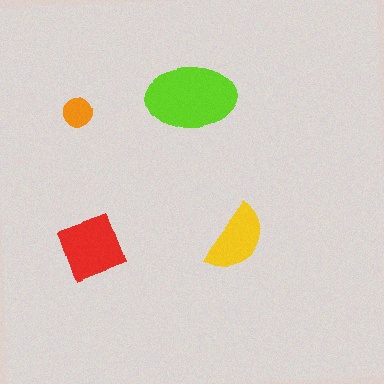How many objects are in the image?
There are 4 objects in the image.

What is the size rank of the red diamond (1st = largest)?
2nd.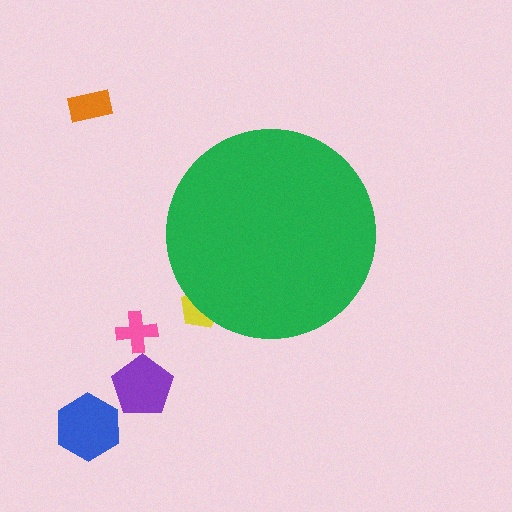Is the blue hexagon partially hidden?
No, the blue hexagon is fully visible.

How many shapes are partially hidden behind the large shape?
1 shape is partially hidden.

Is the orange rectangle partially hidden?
No, the orange rectangle is fully visible.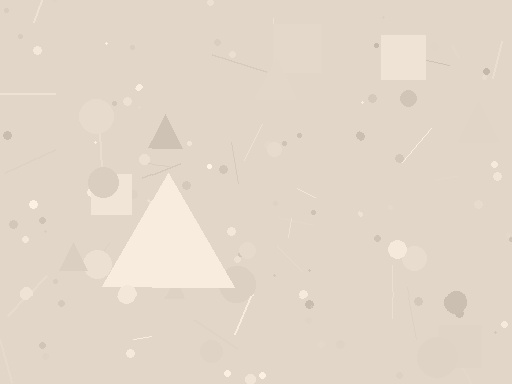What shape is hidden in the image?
A triangle is hidden in the image.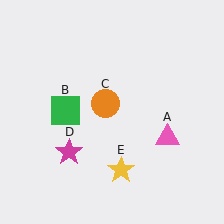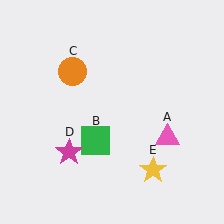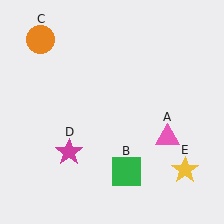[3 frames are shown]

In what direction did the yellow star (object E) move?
The yellow star (object E) moved right.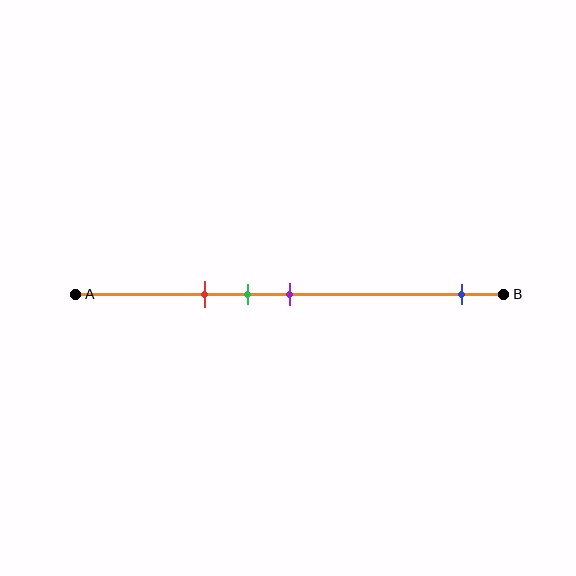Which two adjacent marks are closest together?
The green and purple marks are the closest adjacent pair.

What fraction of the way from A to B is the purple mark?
The purple mark is approximately 50% (0.5) of the way from A to B.